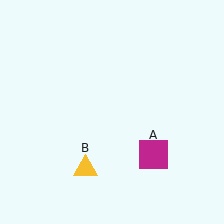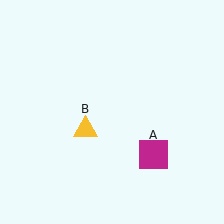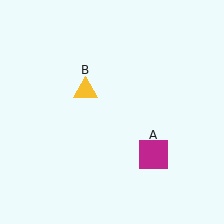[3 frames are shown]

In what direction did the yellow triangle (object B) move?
The yellow triangle (object B) moved up.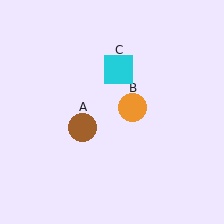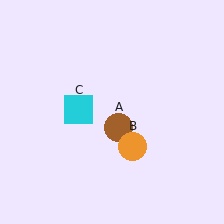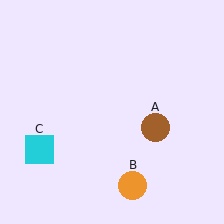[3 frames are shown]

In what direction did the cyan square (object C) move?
The cyan square (object C) moved down and to the left.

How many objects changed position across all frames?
3 objects changed position: brown circle (object A), orange circle (object B), cyan square (object C).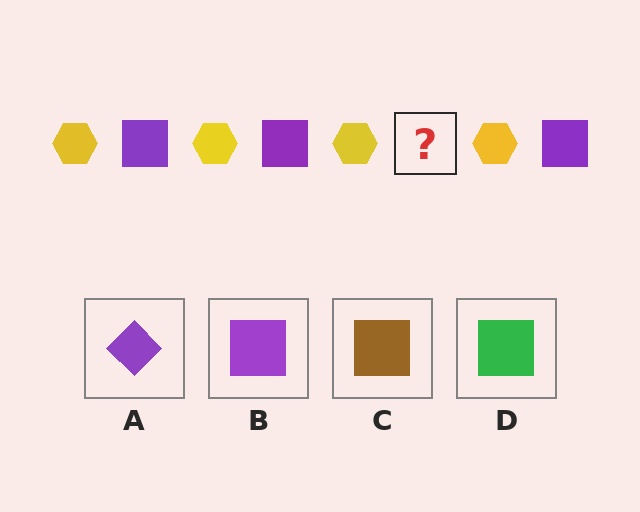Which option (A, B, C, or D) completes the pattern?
B.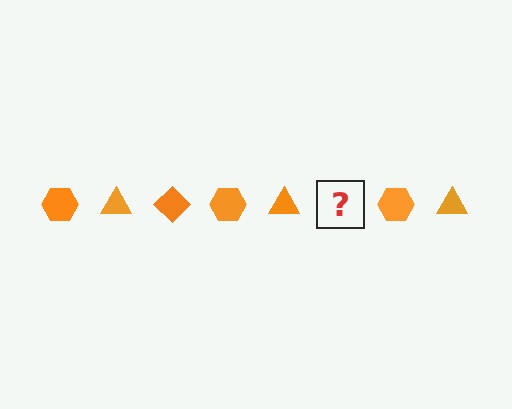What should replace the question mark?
The question mark should be replaced with an orange diamond.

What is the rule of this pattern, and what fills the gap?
The rule is that the pattern cycles through hexagon, triangle, diamond shapes in orange. The gap should be filled with an orange diamond.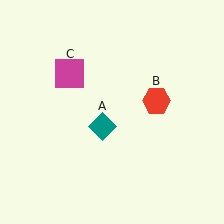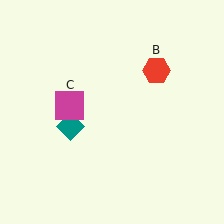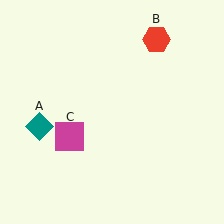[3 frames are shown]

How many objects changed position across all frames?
3 objects changed position: teal diamond (object A), red hexagon (object B), magenta square (object C).